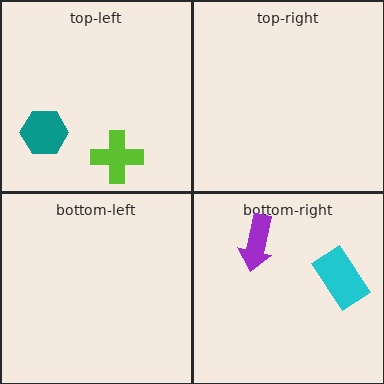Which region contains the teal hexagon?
The top-left region.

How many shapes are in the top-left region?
2.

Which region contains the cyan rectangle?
The bottom-right region.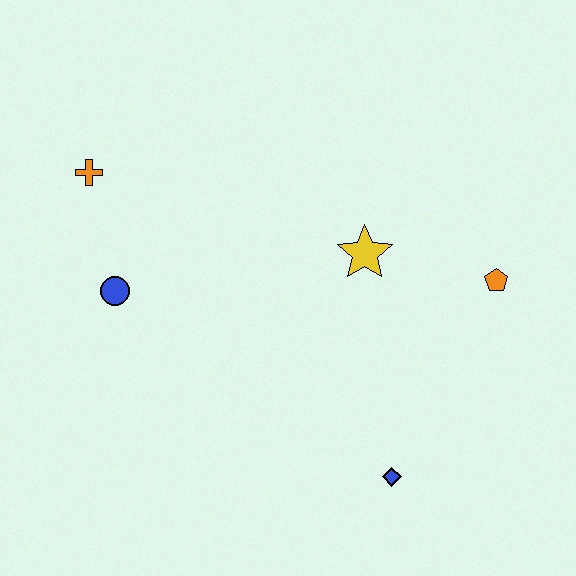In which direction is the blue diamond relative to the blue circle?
The blue diamond is to the right of the blue circle.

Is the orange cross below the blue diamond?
No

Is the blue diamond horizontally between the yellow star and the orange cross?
No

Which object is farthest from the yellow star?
The orange cross is farthest from the yellow star.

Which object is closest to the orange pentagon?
The yellow star is closest to the orange pentagon.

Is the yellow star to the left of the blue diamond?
Yes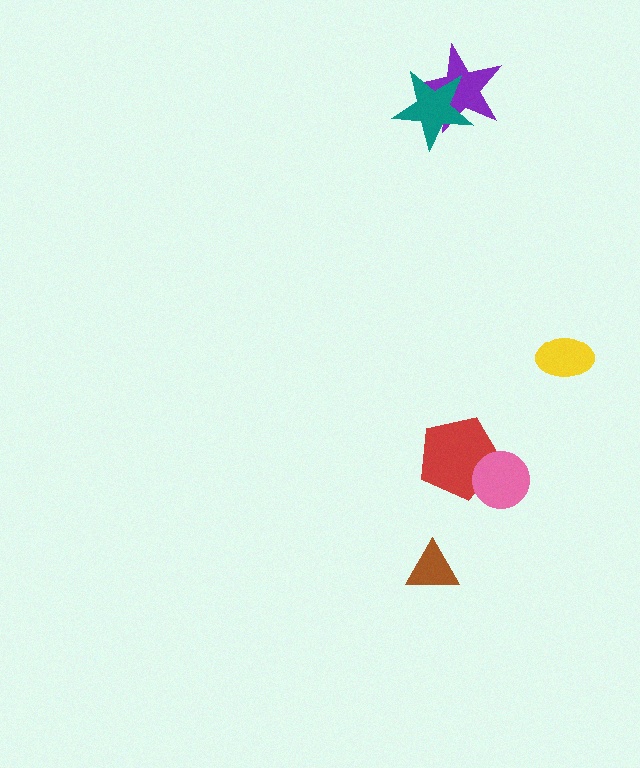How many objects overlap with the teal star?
1 object overlaps with the teal star.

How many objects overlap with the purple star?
1 object overlaps with the purple star.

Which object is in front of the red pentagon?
The pink circle is in front of the red pentagon.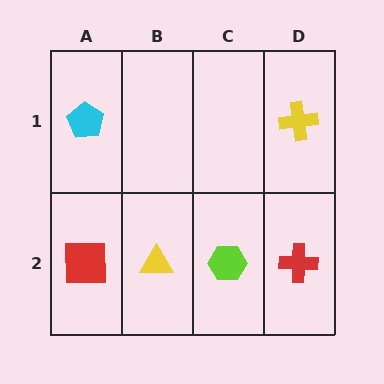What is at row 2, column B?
A yellow triangle.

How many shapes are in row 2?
4 shapes.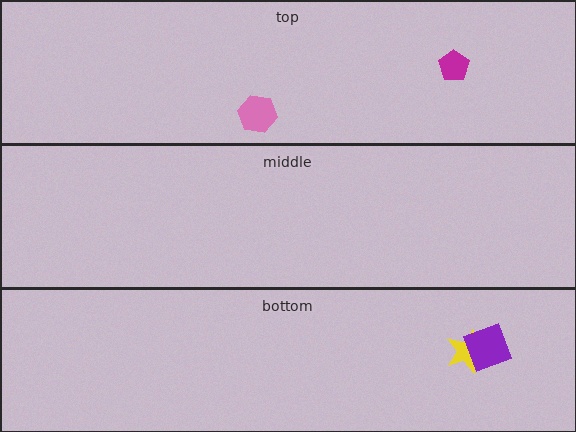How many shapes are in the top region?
2.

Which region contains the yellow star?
The bottom region.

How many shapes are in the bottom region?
2.